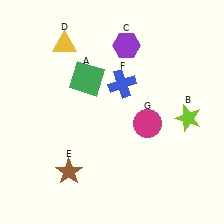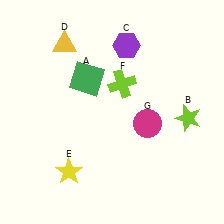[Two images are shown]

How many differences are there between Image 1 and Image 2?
There are 2 differences between the two images.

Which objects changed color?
E changed from brown to yellow. F changed from blue to lime.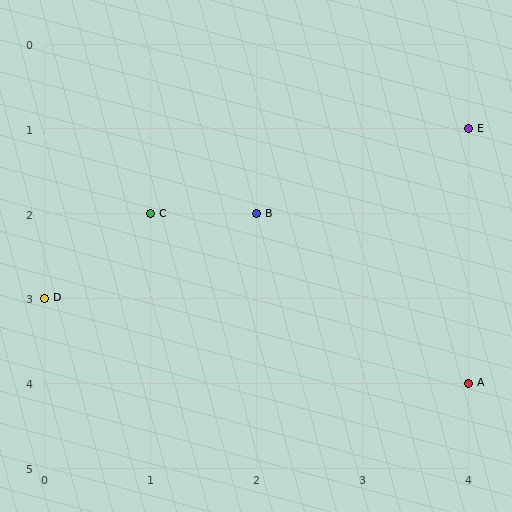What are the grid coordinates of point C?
Point C is at grid coordinates (1, 2).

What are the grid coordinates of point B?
Point B is at grid coordinates (2, 2).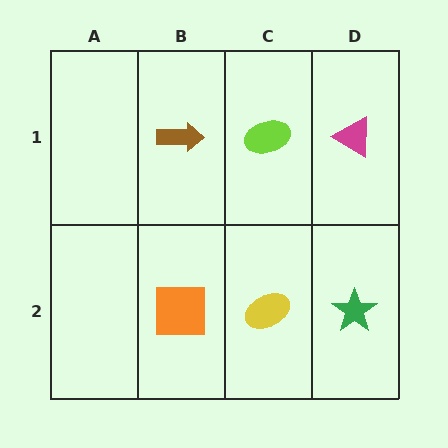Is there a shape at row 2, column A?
No, that cell is empty.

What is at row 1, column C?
A lime ellipse.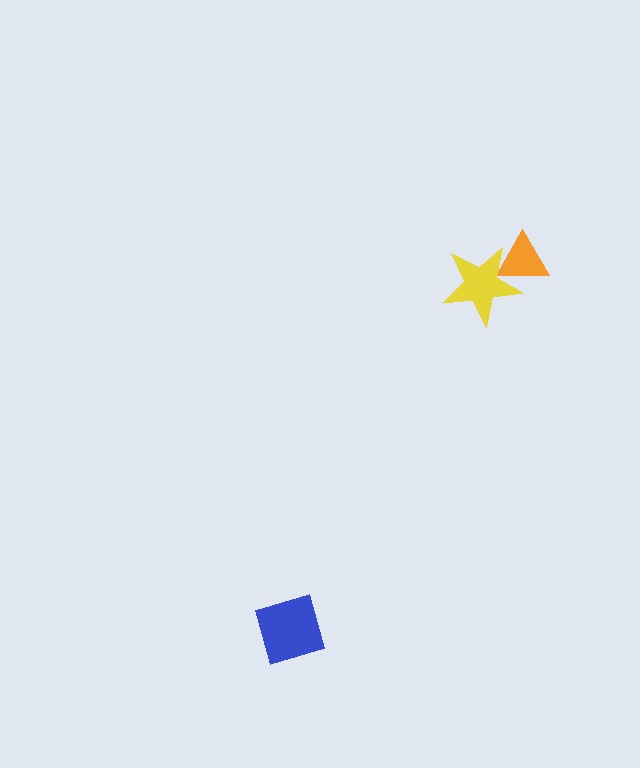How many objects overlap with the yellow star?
1 object overlaps with the yellow star.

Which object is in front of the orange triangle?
The yellow star is in front of the orange triangle.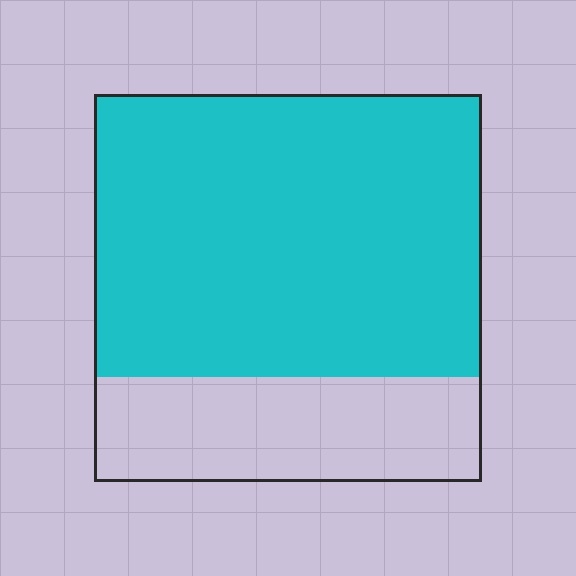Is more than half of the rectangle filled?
Yes.